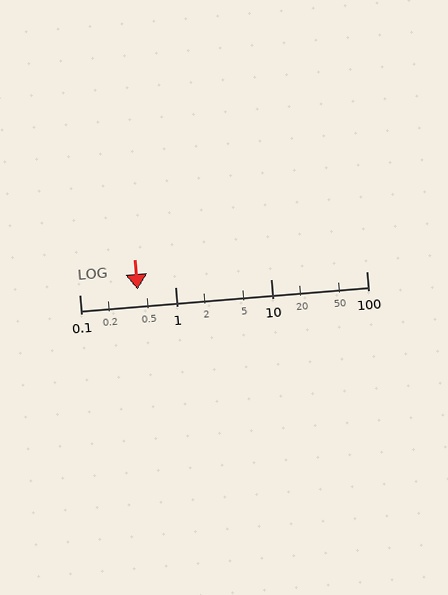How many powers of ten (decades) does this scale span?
The scale spans 3 decades, from 0.1 to 100.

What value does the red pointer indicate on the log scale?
The pointer indicates approximately 0.41.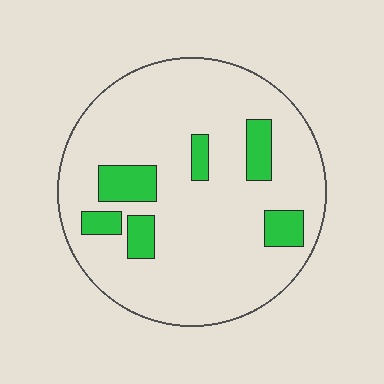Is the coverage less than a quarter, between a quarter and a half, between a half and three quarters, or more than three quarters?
Less than a quarter.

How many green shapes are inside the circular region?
6.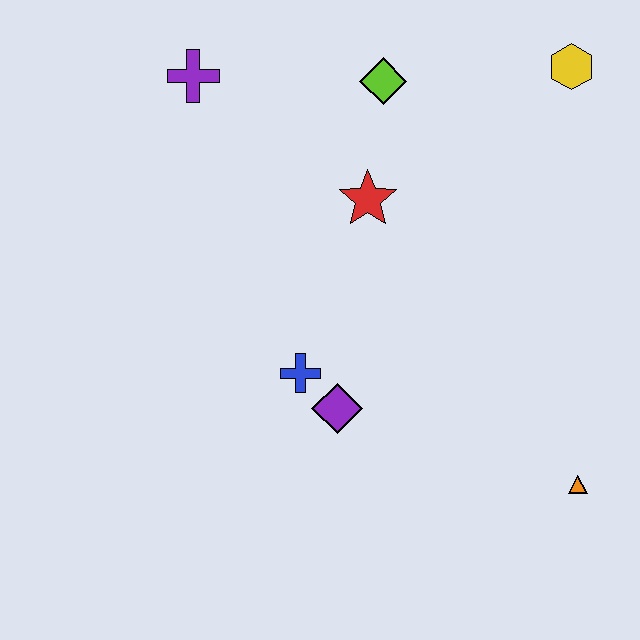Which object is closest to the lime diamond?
The red star is closest to the lime diamond.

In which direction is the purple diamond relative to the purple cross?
The purple diamond is below the purple cross.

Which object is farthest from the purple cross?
The orange triangle is farthest from the purple cross.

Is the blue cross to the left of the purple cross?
No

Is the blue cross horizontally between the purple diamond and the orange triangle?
No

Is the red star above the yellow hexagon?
No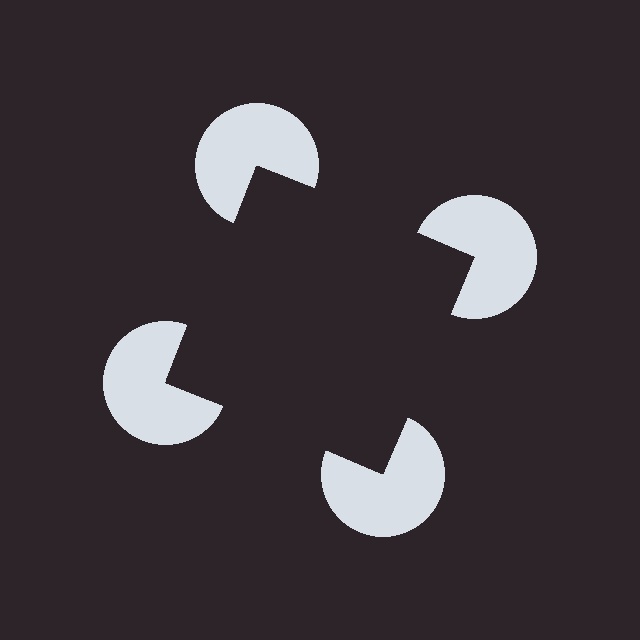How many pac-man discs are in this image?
There are 4 — one at each vertex of the illusory square.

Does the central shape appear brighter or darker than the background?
It typically appears slightly darker than the background, even though no actual brightness change is drawn.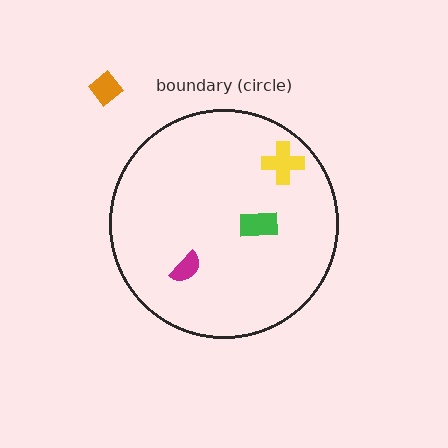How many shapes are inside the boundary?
3 inside, 1 outside.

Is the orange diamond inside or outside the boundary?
Outside.